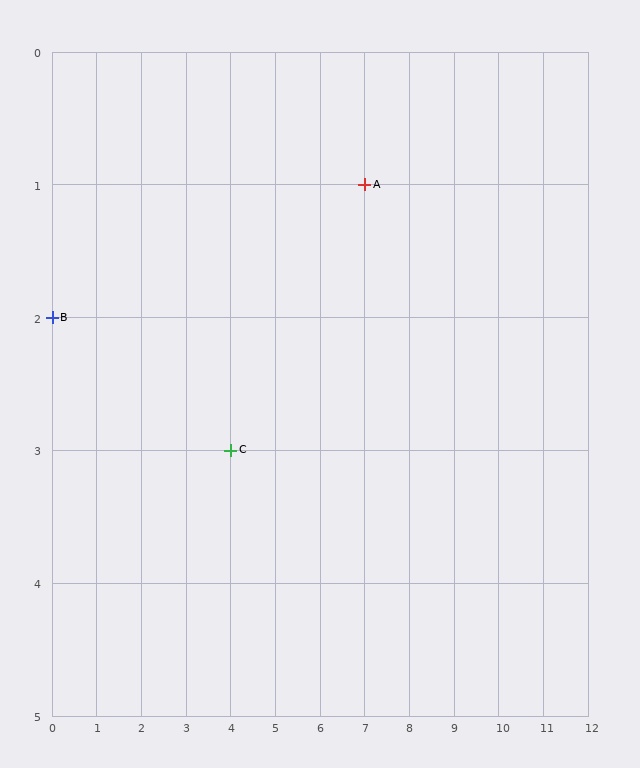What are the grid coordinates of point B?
Point B is at grid coordinates (0, 2).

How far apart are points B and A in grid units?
Points B and A are 7 columns and 1 row apart (about 7.1 grid units diagonally).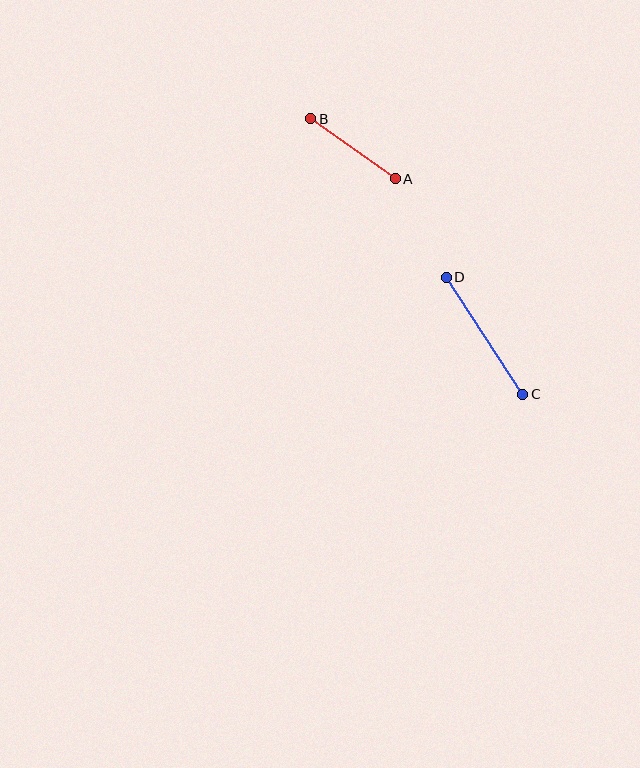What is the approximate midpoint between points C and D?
The midpoint is at approximately (485, 335) pixels.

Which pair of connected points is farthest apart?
Points C and D are farthest apart.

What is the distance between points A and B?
The distance is approximately 103 pixels.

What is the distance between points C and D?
The distance is approximately 139 pixels.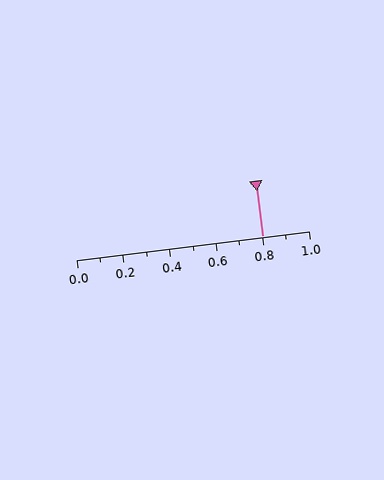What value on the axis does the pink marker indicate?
The marker indicates approximately 0.8.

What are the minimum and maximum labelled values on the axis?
The axis runs from 0.0 to 1.0.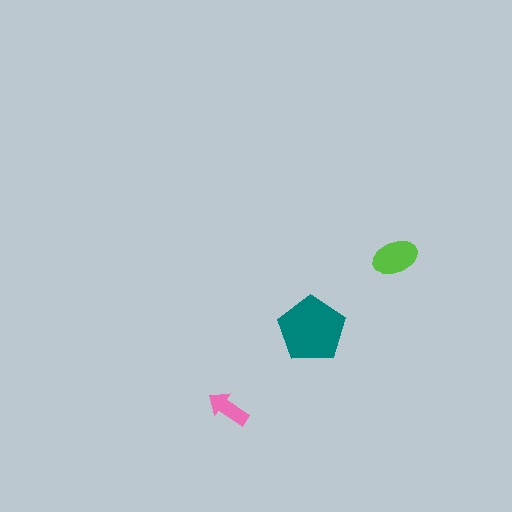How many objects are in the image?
There are 3 objects in the image.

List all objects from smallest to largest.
The pink arrow, the lime ellipse, the teal pentagon.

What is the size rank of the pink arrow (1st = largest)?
3rd.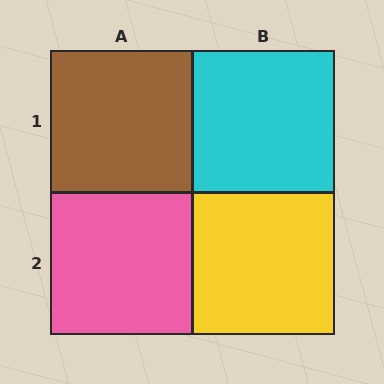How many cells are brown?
1 cell is brown.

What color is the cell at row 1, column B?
Cyan.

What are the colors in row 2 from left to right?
Pink, yellow.